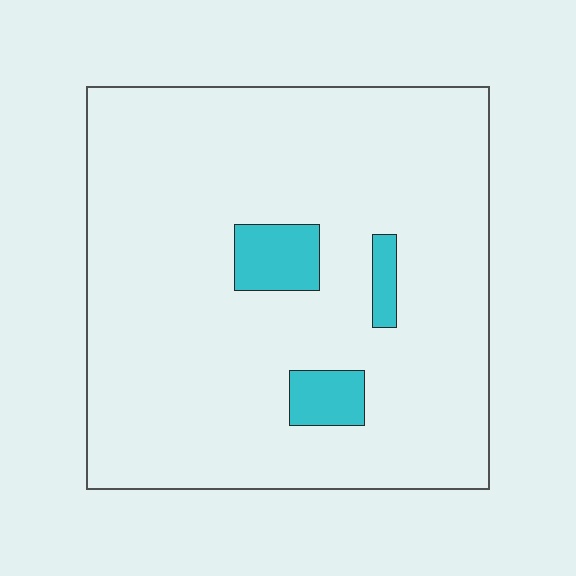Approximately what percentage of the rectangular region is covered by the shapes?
Approximately 10%.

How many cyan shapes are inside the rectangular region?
3.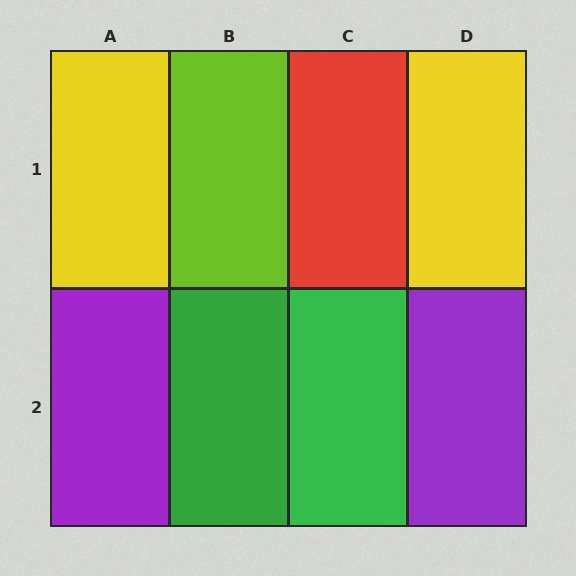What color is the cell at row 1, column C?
Red.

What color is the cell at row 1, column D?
Yellow.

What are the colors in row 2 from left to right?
Purple, green, green, purple.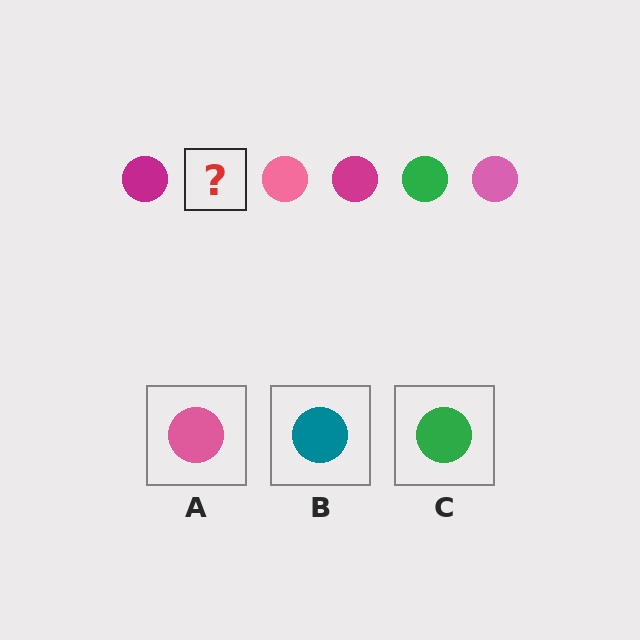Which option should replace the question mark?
Option C.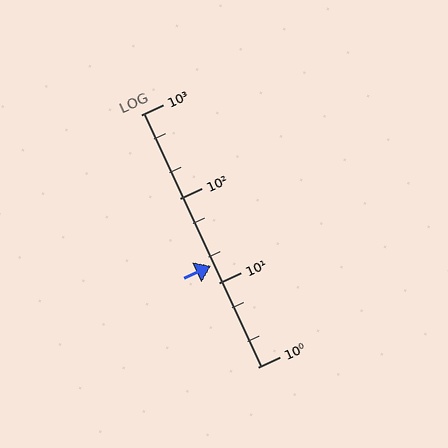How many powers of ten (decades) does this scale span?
The scale spans 3 decades, from 1 to 1000.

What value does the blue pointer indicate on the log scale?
The pointer indicates approximately 16.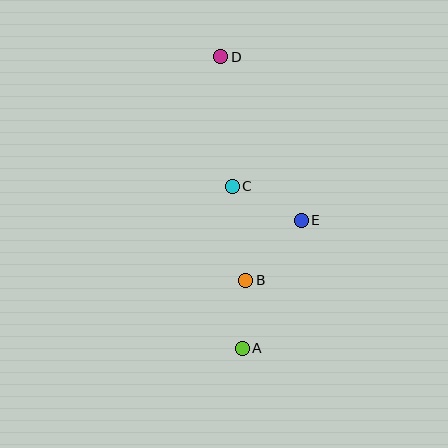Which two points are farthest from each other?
Points A and D are farthest from each other.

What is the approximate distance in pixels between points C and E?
The distance between C and E is approximately 77 pixels.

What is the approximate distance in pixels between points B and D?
The distance between B and D is approximately 225 pixels.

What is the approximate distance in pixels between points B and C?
The distance between B and C is approximately 95 pixels.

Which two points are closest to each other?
Points A and B are closest to each other.